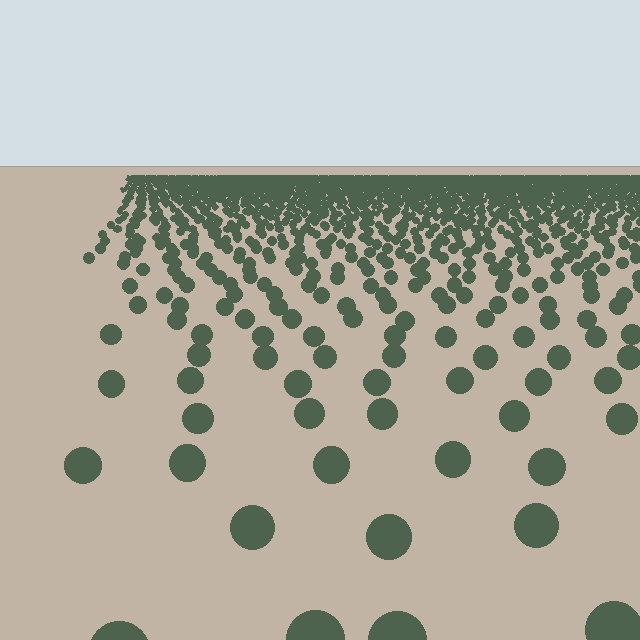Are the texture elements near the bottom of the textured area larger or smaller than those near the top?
Larger. Near the bottom, elements are closer to the viewer and appear at a bigger on-screen size.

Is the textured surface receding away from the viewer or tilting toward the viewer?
The surface is receding away from the viewer. Texture elements get smaller and denser toward the top.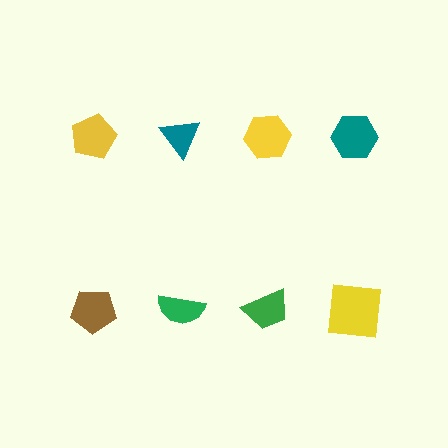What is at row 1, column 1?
A yellow pentagon.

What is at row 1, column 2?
A teal triangle.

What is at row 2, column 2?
A green semicircle.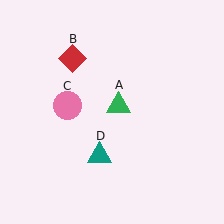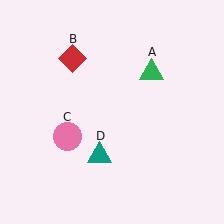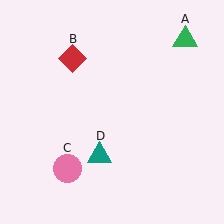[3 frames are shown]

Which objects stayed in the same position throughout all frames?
Red diamond (object B) and teal triangle (object D) remained stationary.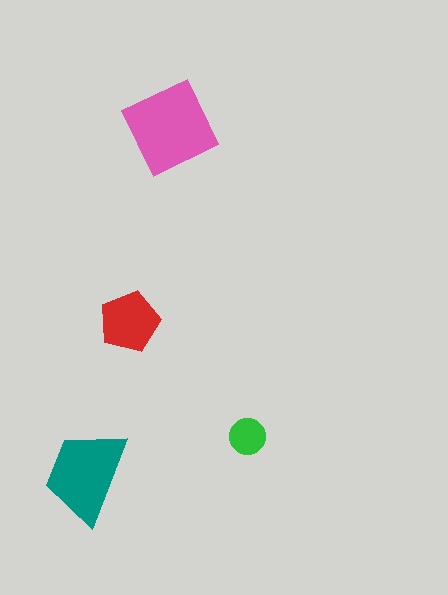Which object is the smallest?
The green circle.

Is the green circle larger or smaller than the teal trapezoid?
Smaller.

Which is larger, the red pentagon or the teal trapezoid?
The teal trapezoid.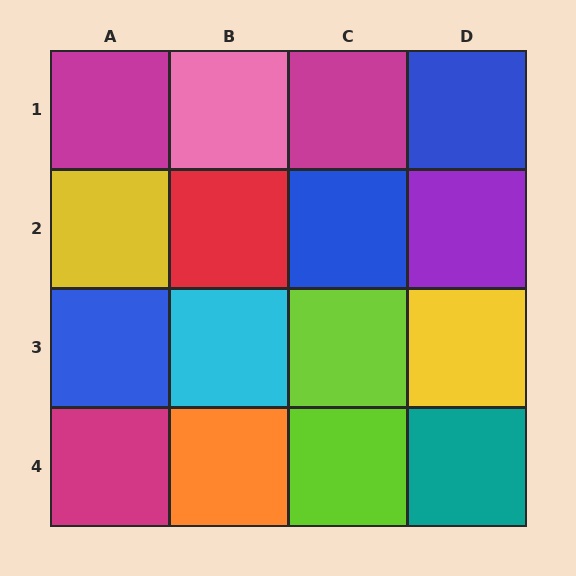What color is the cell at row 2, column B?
Red.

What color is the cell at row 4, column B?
Orange.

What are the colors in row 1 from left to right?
Magenta, pink, magenta, blue.